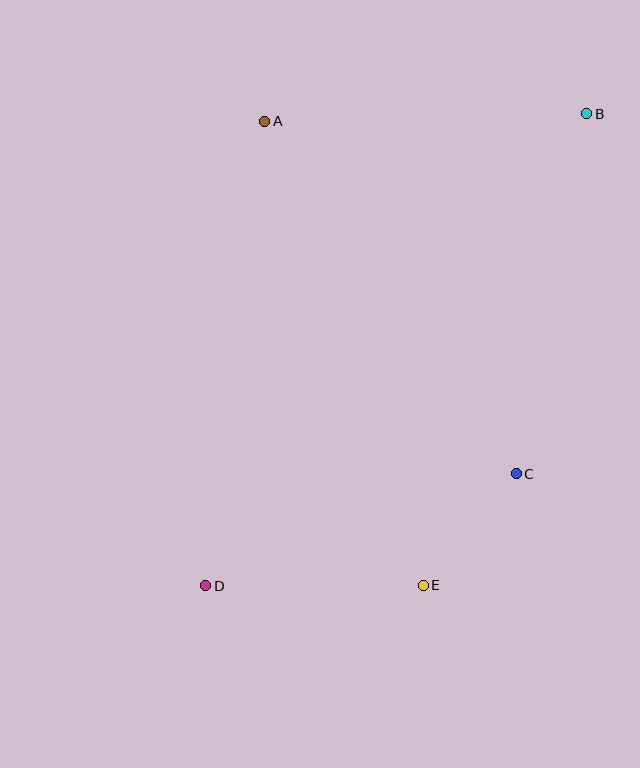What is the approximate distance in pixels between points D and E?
The distance between D and E is approximately 218 pixels.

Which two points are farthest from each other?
Points B and D are farthest from each other.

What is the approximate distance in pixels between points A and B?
The distance between A and B is approximately 322 pixels.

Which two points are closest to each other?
Points C and E are closest to each other.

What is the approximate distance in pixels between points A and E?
The distance between A and E is approximately 491 pixels.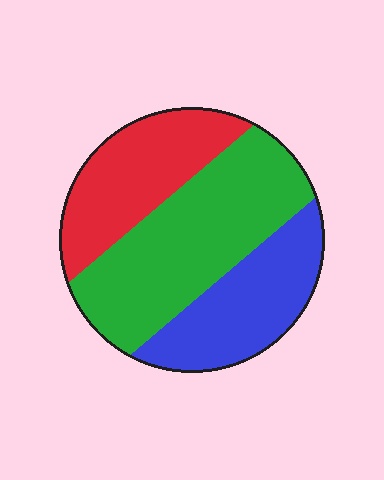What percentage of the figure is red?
Red takes up about one quarter (1/4) of the figure.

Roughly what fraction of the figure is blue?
Blue covers 28% of the figure.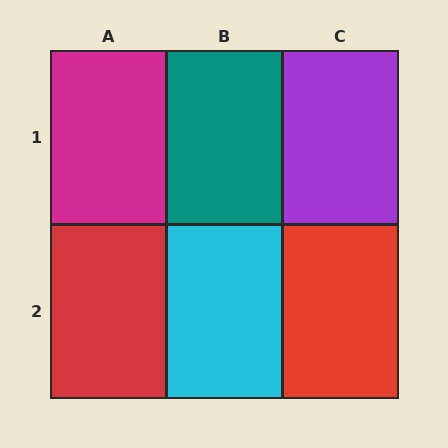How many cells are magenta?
1 cell is magenta.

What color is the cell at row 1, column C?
Purple.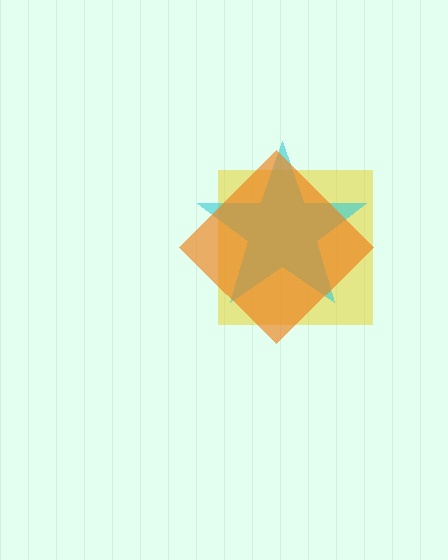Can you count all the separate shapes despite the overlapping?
Yes, there are 3 separate shapes.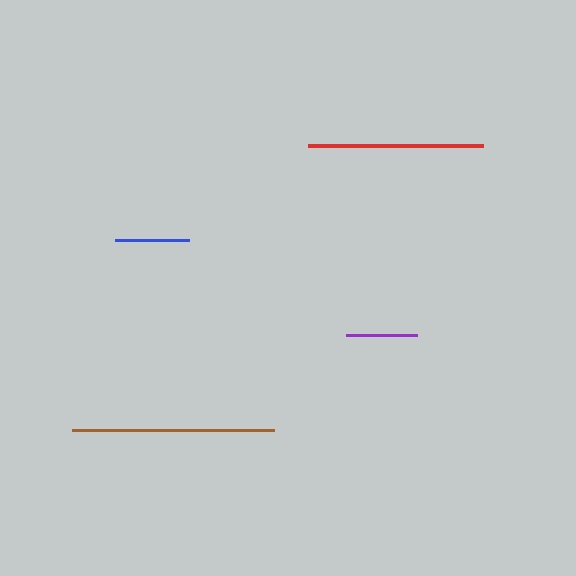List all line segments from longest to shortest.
From longest to shortest: brown, red, blue, purple.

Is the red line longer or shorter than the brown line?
The brown line is longer than the red line.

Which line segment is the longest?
The brown line is the longest at approximately 201 pixels.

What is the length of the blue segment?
The blue segment is approximately 74 pixels long.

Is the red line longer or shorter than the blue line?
The red line is longer than the blue line.